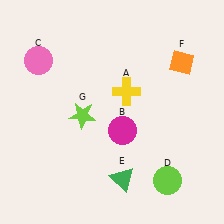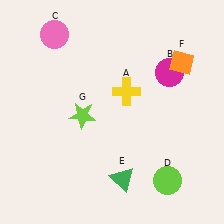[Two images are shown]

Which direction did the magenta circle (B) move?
The magenta circle (B) moved up.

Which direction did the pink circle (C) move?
The pink circle (C) moved up.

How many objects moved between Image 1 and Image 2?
2 objects moved between the two images.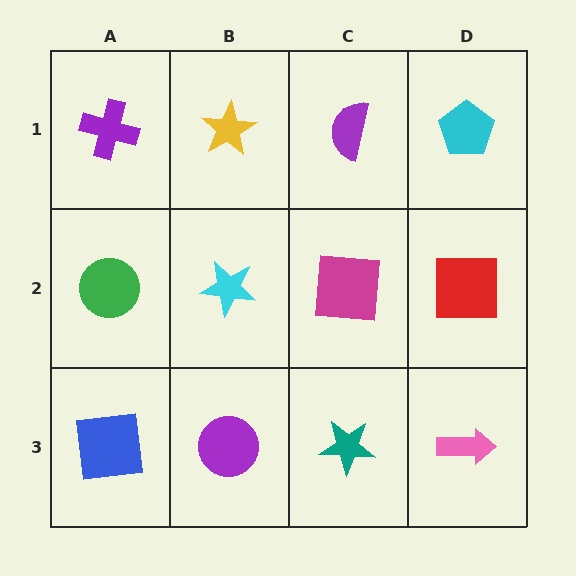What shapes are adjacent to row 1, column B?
A cyan star (row 2, column B), a purple cross (row 1, column A), a purple semicircle (row 1, column C).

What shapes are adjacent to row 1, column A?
A green circle (row 2, column A), a yellow star (row 1, column B).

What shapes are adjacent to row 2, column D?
A cyan pentagon (row 1, column D), a pink arrow (row 3, column D), a magenta square (row 2, column C).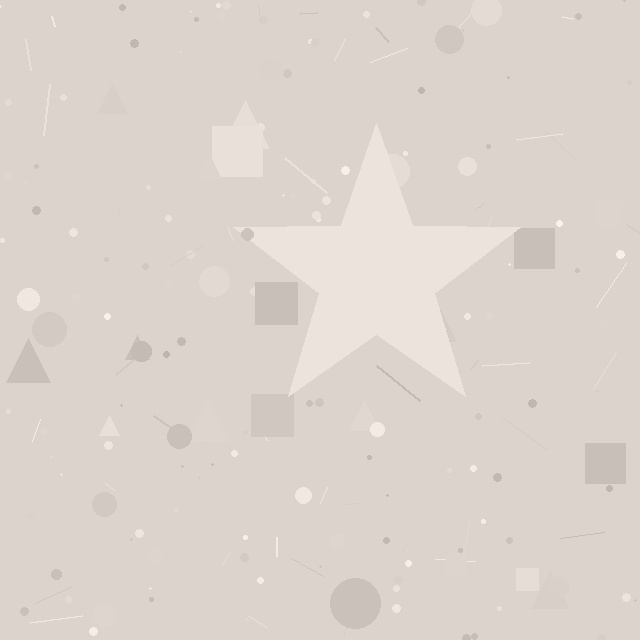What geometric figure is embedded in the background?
A star is embedded in the background.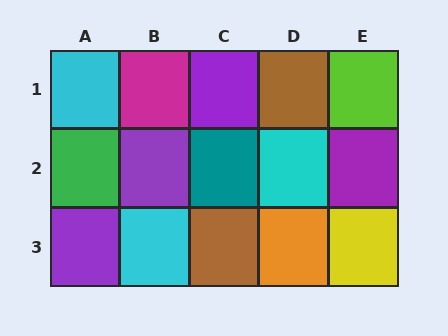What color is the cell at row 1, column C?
Purple.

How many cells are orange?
1 cell is orange.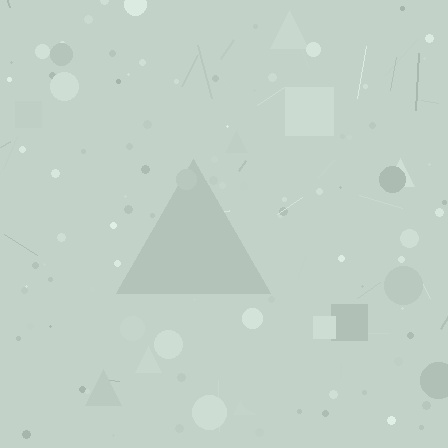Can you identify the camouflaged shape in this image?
The camouflaged shape is a triangle.